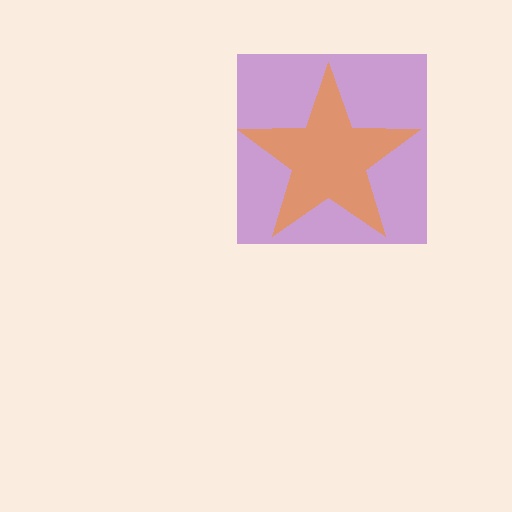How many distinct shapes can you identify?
There are 2 distinct shapes: a purple square, an orange star.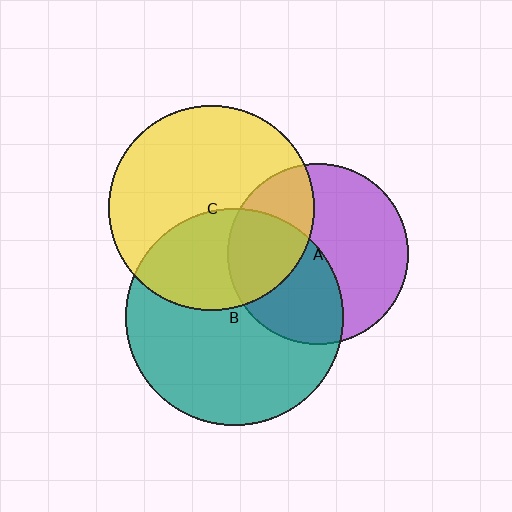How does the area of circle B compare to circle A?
Approximately 1.4 times.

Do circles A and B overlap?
Yes.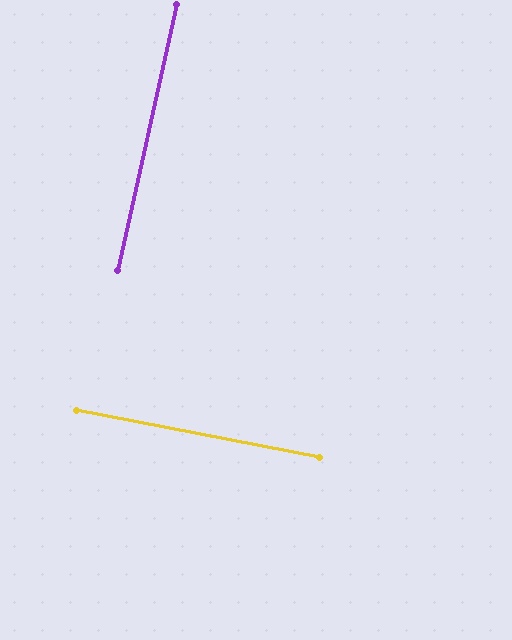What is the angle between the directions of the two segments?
Approximately 89 degrees.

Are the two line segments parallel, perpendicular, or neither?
Perpendicular — they meet at approximately 89°.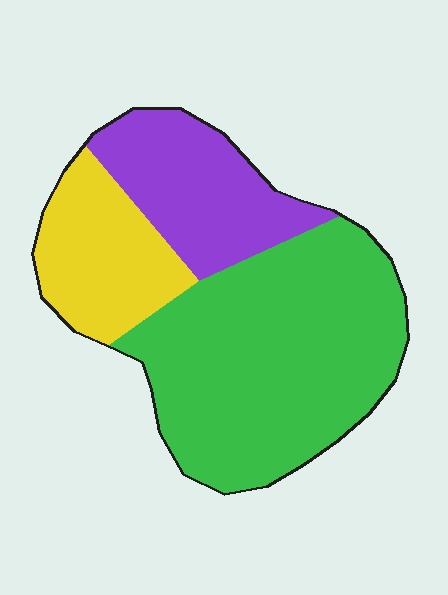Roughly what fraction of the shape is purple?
Purple covers about 25% of the shape.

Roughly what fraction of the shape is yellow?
Yellow takes up between a sixth and a third of the shape.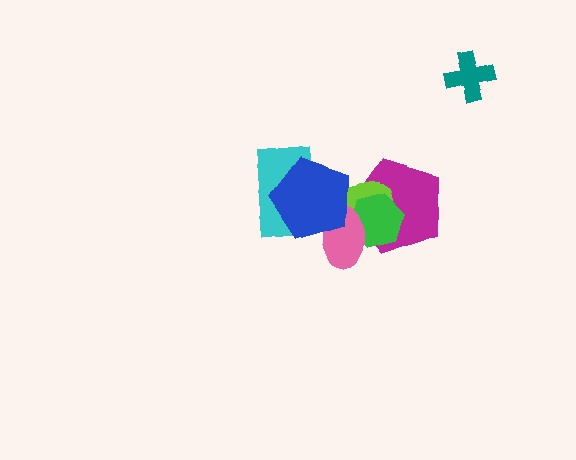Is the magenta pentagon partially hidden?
Yes, it is partially covered by another shape.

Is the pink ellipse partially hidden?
Yes, it is partially covered by another shape.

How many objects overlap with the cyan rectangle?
1 object overlaps with the cyan rectangle.